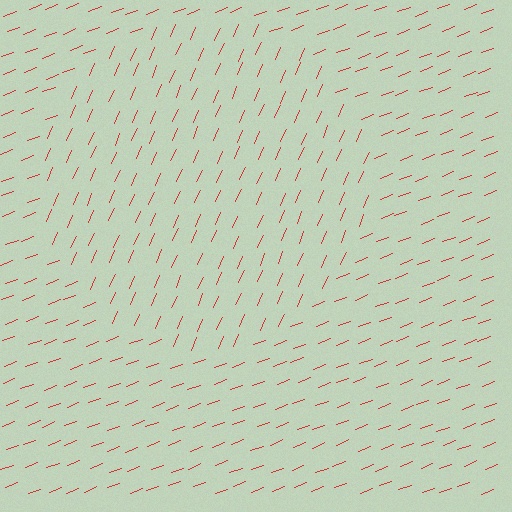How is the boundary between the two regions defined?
The boundary is defined purely by a change in line orientation (approximately 45 degrees difference). All lines are the same color and thickness.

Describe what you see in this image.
The image is filled with small red line segments. A circle region in the image has lines oriented differently from the surrounding lines, creating a visible texture boundary.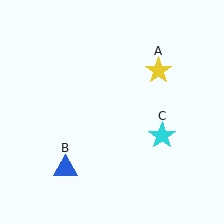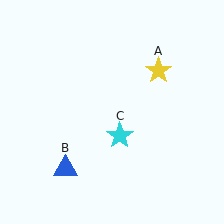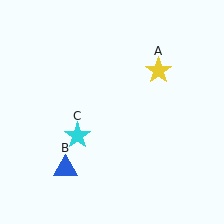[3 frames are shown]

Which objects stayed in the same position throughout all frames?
Yellow star (object A) and blue triangle (object B) remained stationary.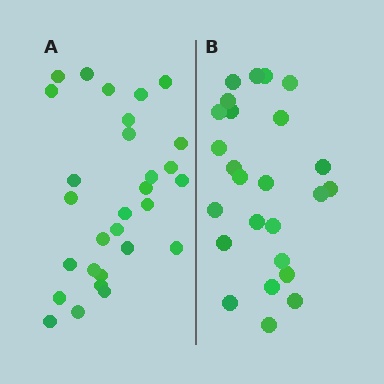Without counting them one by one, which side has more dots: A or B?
Region A (the left region) has more dots.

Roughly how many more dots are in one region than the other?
Region A has about 4 more dots than region B.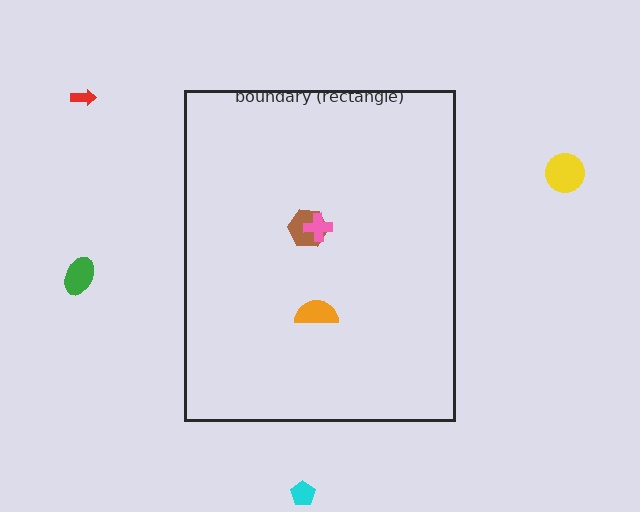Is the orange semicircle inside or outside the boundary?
Inside.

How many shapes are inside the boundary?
3 inside, 4 outside.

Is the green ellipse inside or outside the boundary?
Outside.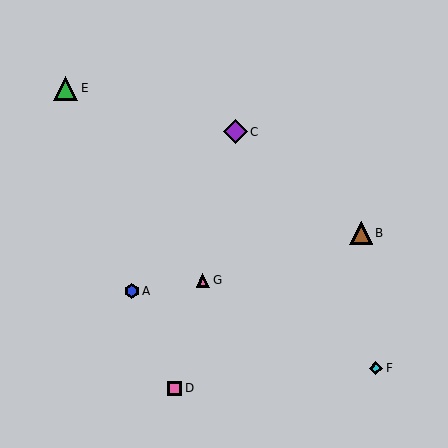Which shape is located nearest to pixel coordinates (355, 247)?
The brown triangle (labeled B) at (361, 233) is nearest to that location.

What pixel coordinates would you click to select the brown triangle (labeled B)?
Click at (361, 233) to select the brown triangle B.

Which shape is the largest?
The green triangle (labeled E) is the largest.